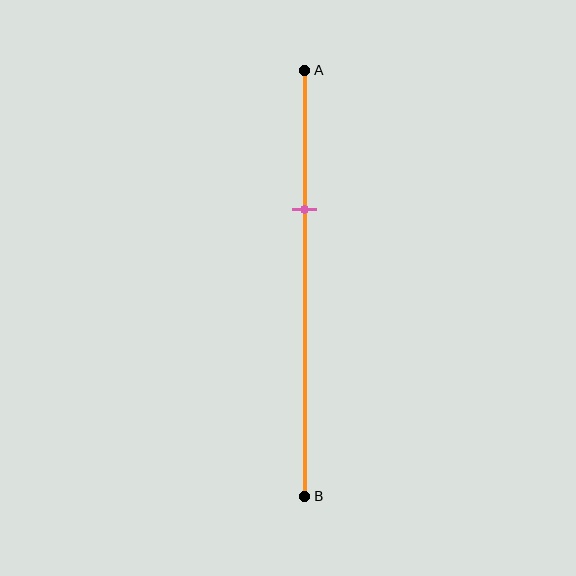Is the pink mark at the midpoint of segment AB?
No, the mark is at about 35% from A, not at the 50% midpoint.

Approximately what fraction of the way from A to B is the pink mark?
The pink mark is approximately 35% of the way from A to B.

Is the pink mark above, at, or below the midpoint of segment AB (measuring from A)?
The pink mark is above the midpoint of segment AB.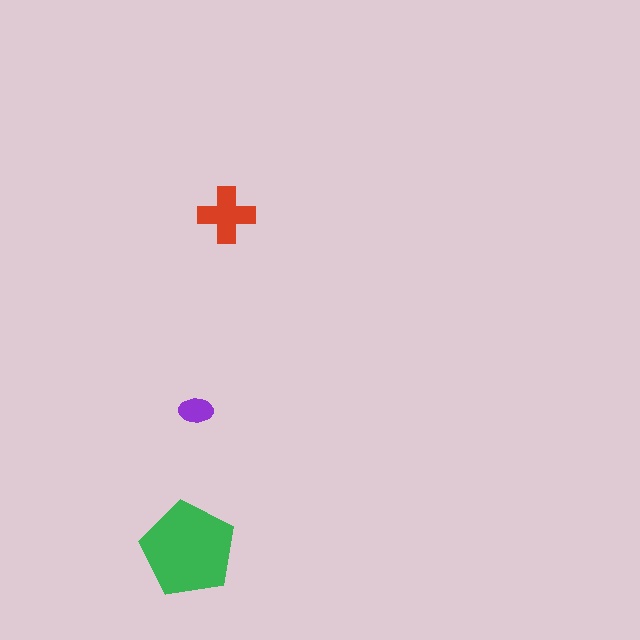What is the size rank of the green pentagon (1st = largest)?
1st.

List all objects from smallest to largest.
The purple ellipse, the red cross, the green pentagon.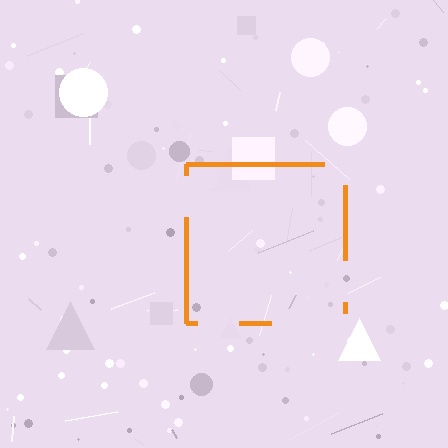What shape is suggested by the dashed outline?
The dashed outline suggests a square.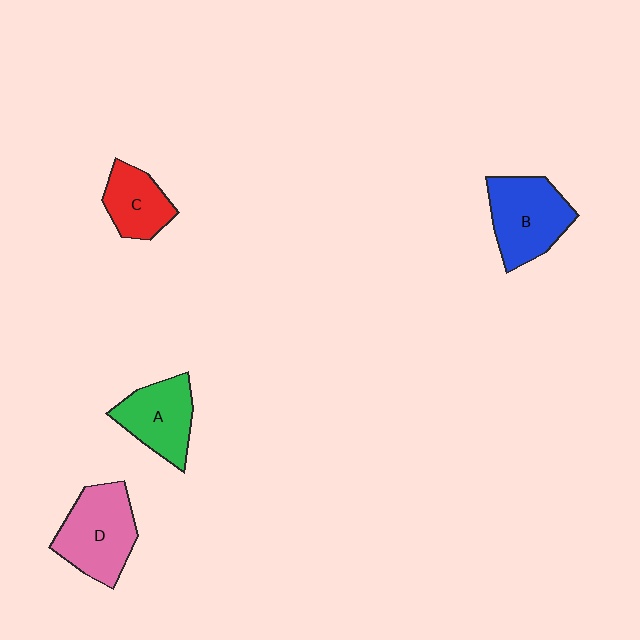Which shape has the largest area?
Shape D (pink).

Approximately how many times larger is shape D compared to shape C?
Approximately 1.5 times.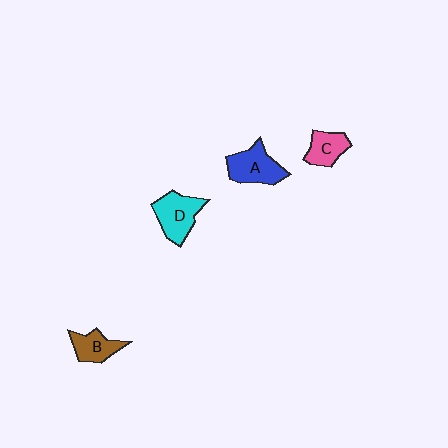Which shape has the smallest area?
Shape C (pink).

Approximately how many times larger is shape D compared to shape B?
Approximately 1.4 times.